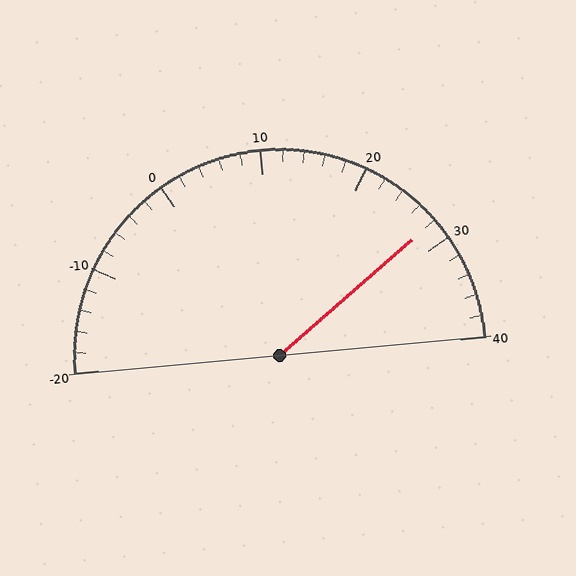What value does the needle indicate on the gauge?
The needle indicates approximately 28.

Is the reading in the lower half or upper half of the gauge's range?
The reading is in the upper half of the range (-20 to 40).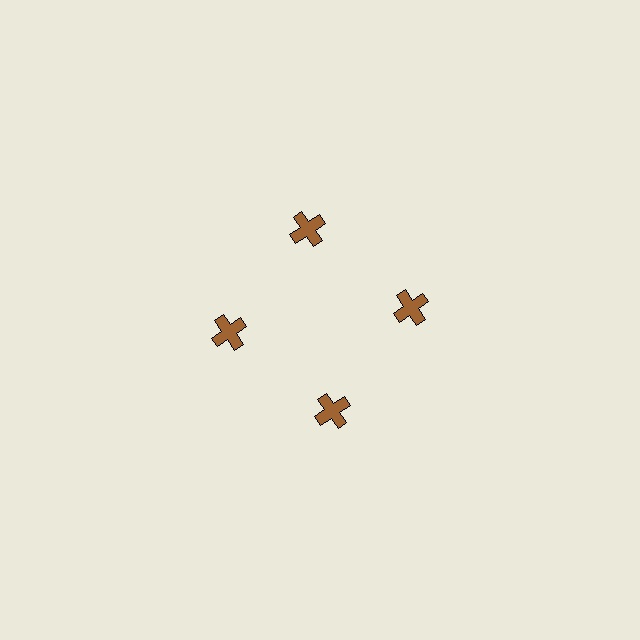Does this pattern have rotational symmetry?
Yes, this pattern has 4-fold rotational symmetry. It looks the same after rotating 90 degrees around the center.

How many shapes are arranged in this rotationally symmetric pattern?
There are 4 shapes, arranged in 4 groups of 1.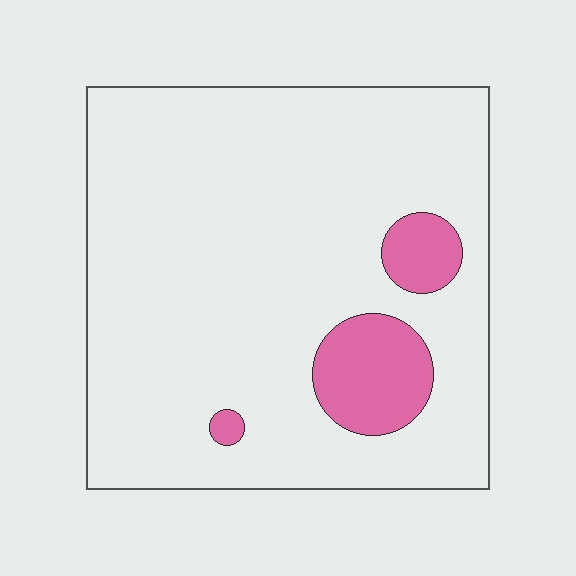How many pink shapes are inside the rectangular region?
3.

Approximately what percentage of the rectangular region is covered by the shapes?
Approximately 10%.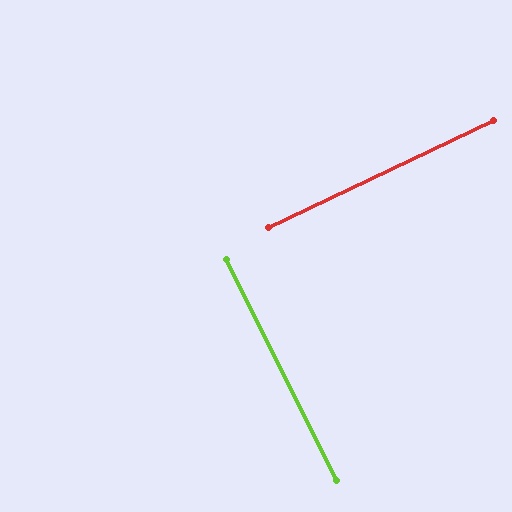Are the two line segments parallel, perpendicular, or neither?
Perpendicular — they meet at approximately 89°.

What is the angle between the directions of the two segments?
Approximately 89 degrees.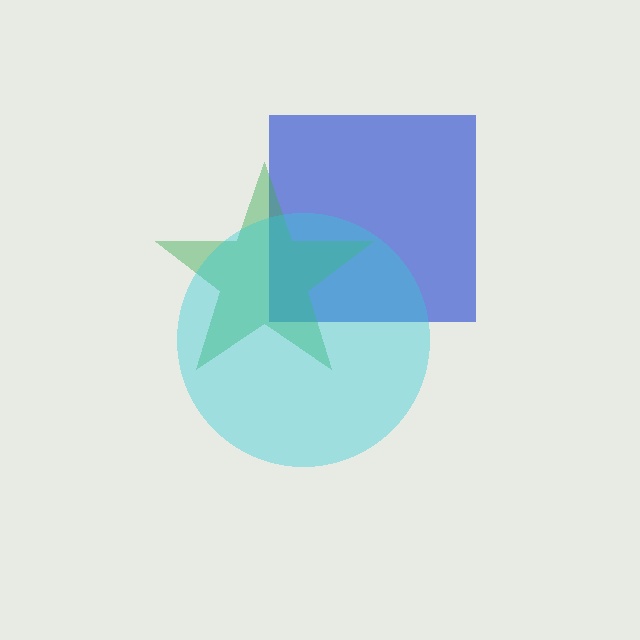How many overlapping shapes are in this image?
There are 3 overlapping shapes in the image.